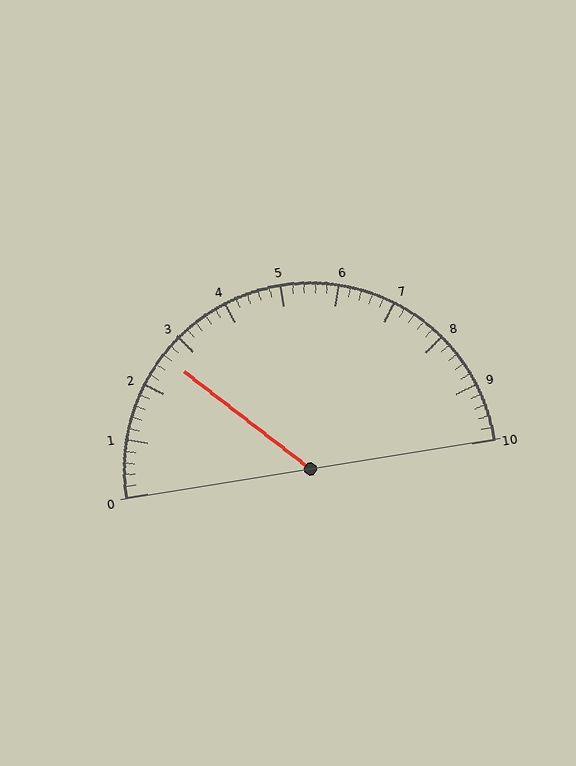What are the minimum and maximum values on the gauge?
The gauge ranges from 0 to 10.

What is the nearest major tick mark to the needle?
The nearest major tick mark is 3.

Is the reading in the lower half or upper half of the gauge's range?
The reading is in the lower half of the range (0 to 10).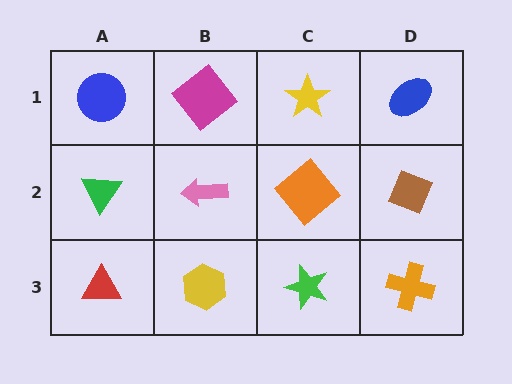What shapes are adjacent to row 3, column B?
A pink arrow (row 2, column B), a red triangle (row 3, column A), a green star (row 3, column C).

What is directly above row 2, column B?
A magenta diamond.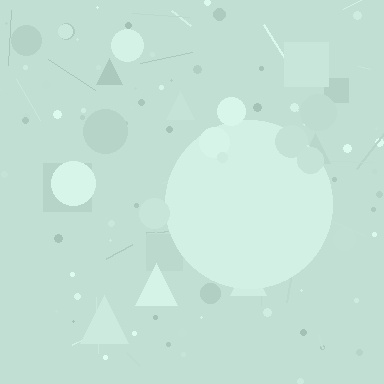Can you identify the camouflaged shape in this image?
The camouflaged shape is a circle.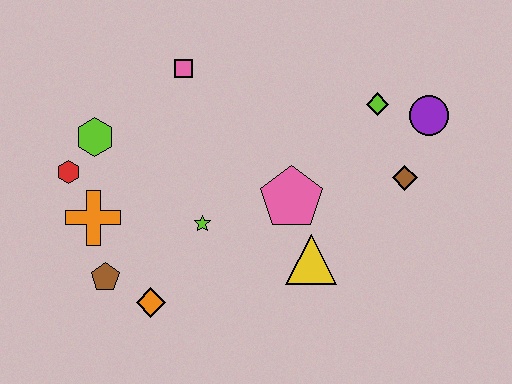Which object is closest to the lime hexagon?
The red hexagon is closest to the lime hexagon.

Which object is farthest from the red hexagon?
The purple circle is farthest from the red hexagon.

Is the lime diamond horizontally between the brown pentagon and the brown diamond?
Yes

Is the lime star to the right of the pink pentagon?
No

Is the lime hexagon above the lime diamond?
No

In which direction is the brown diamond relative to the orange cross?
The brown diamond is to the right of the orange cross.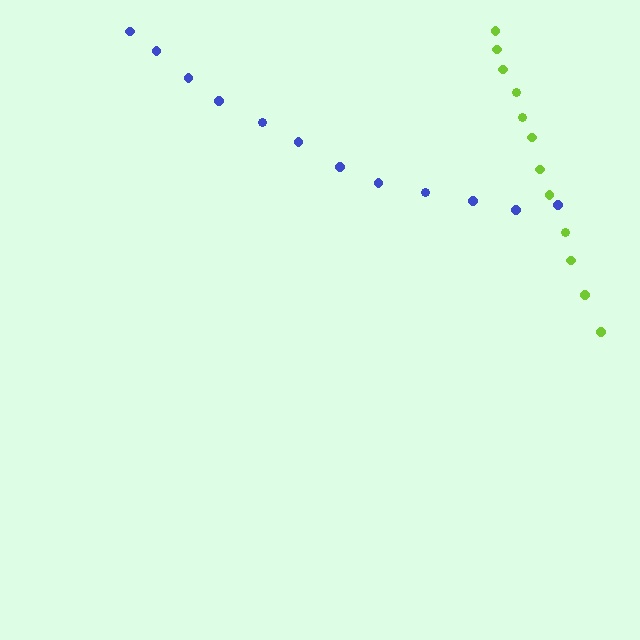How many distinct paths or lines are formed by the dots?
There are 2 distinct paths.